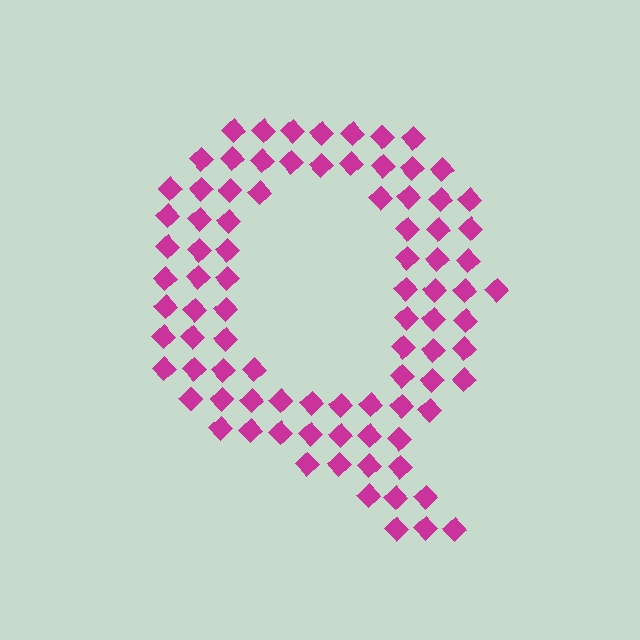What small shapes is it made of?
It is made of small diamonds.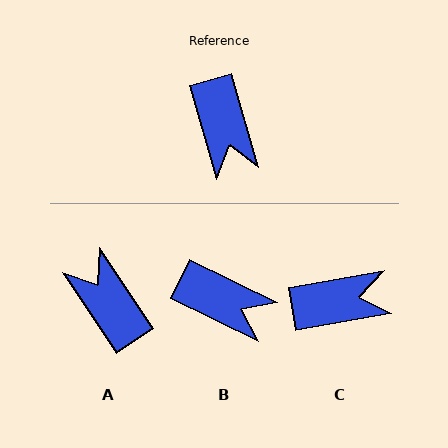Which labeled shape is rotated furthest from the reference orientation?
A, about 162 degrees away.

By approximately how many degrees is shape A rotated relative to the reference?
Approximately 162 degrees clockwise.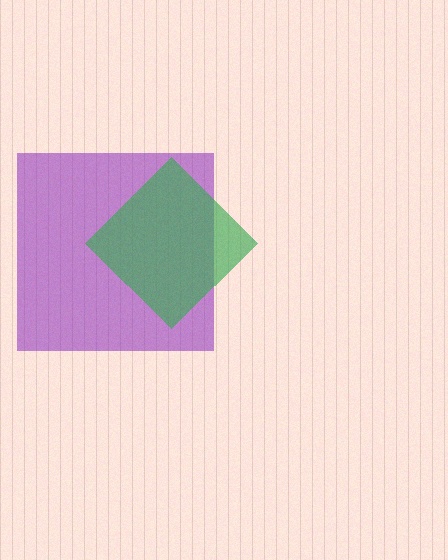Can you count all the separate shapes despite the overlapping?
Yes, there are 2 separate shapes.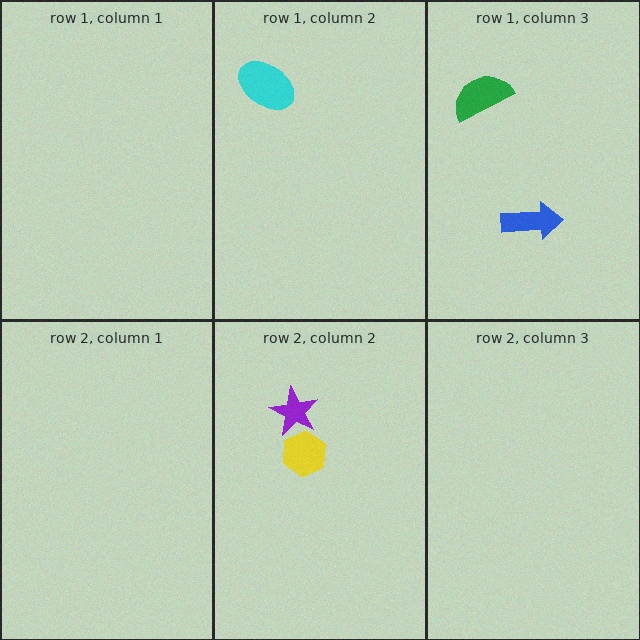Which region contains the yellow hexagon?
The row 2, column 2 region.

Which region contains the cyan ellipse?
The row 1, column 2 region.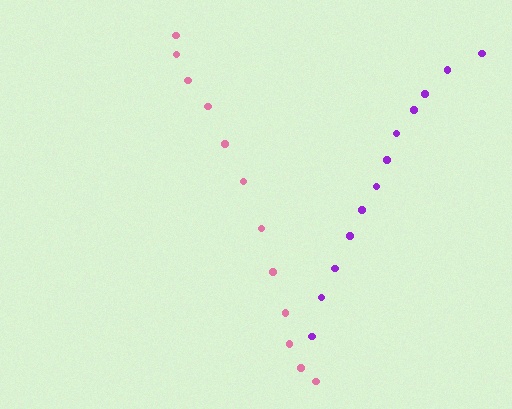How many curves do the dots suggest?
There are 2 distinct paths.